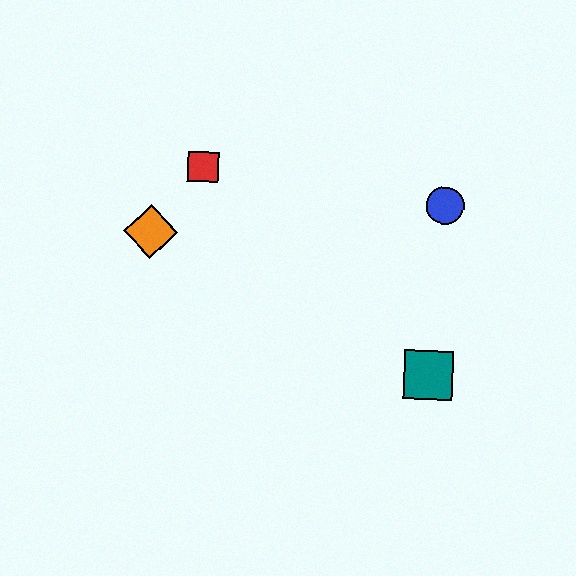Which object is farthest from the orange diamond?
The teal square is farthest from the orange diamond.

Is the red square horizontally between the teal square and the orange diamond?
Yes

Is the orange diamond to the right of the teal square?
No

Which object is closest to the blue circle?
The teal square is closest to the blue circle.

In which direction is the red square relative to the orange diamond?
The red square is above the orange diamond.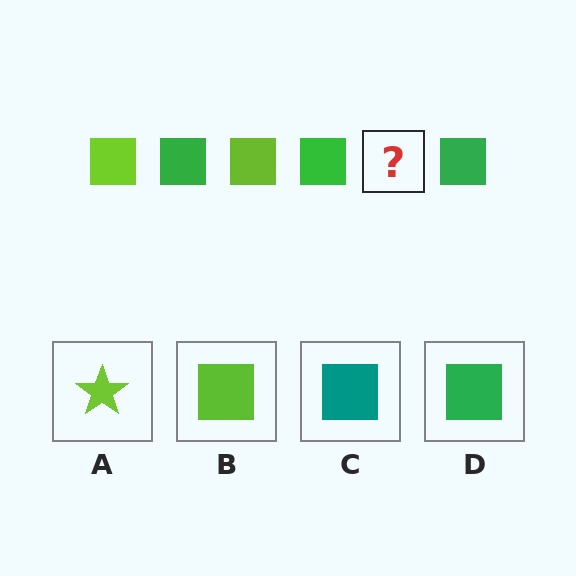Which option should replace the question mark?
Option B.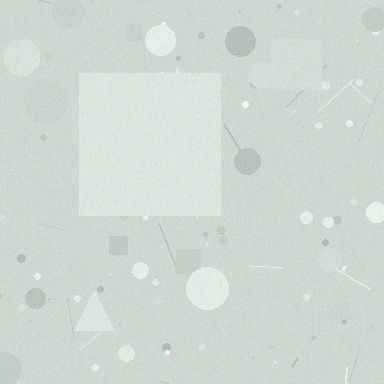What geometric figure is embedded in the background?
A square is embedded in the background.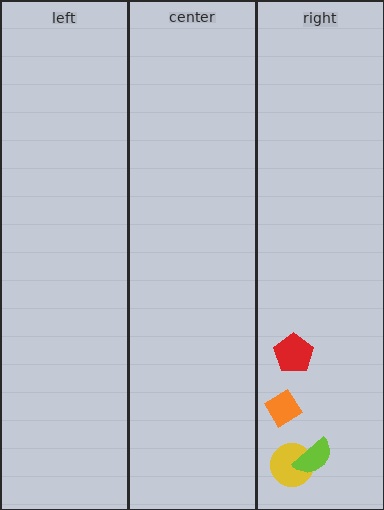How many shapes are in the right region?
4.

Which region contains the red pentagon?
The right region.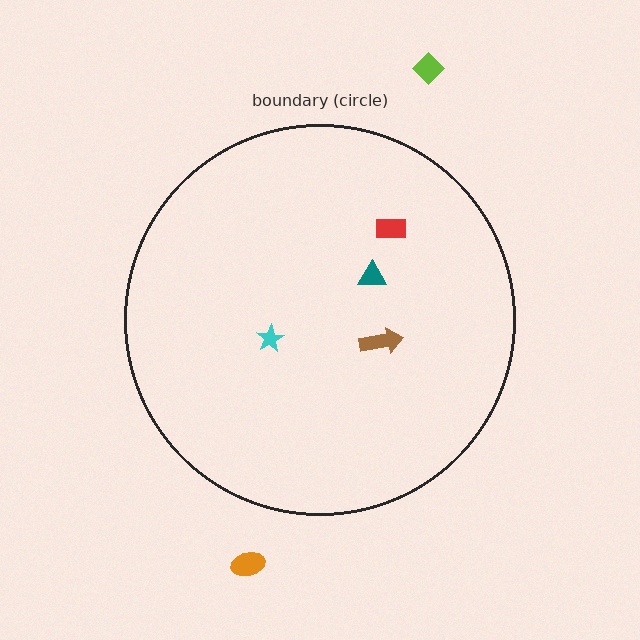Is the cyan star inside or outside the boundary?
Inside.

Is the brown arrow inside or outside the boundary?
Inside.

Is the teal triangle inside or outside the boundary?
Inside.